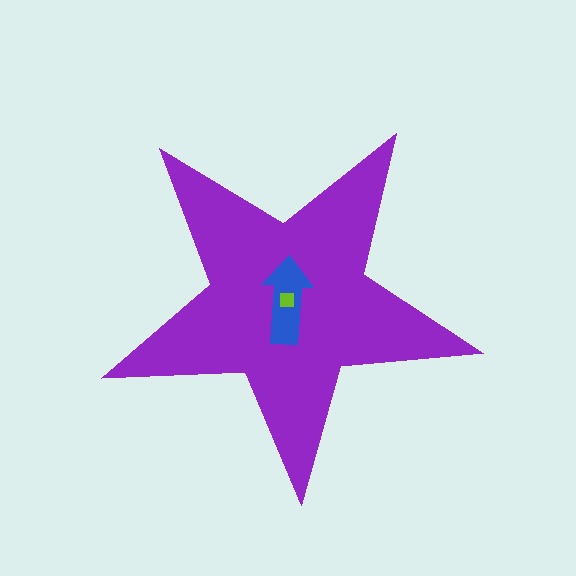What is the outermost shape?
The purple star.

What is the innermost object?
The lime square.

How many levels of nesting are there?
3.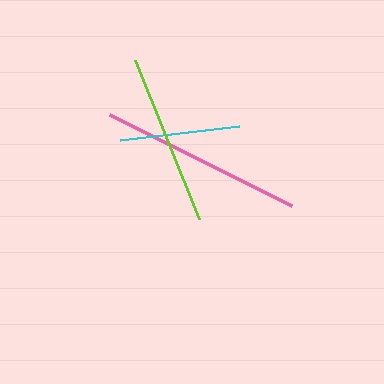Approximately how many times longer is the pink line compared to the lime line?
The pink line is approximately 1.2 times the length of the lime line.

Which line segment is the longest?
The pink line is the longest at approximately 203 pixels.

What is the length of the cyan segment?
The cyan segment is approximately 120 pixels long.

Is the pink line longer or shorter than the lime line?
The pink line is longer than the lime line.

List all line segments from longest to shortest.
From longest to shortest: pink, lime, cyan.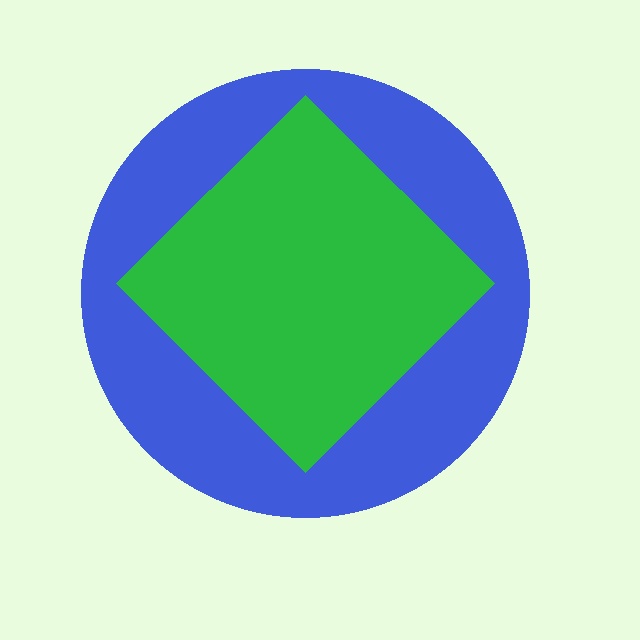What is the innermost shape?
The green diamond.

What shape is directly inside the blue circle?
The green diamond.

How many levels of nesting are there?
2.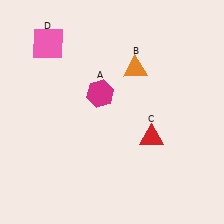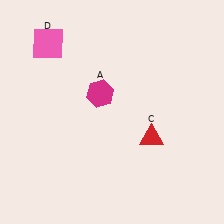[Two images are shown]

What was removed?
The orange triangle (B) was removed in Image 2.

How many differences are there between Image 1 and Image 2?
There is 1 difference between the two images.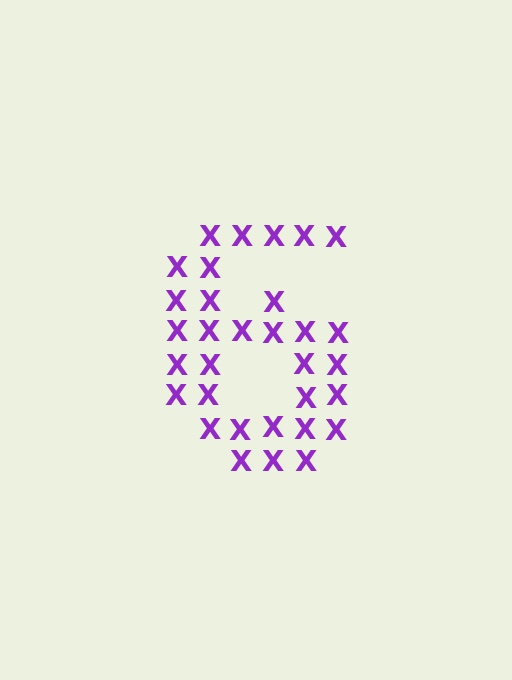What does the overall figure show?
The overall figure shows the digit 6.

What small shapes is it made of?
It is made of small letter X's.